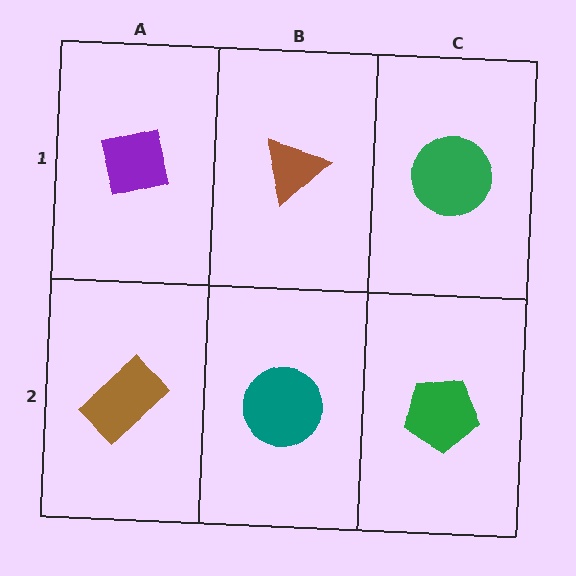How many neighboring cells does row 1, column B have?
3.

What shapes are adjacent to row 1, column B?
A teal circle (row 2, column B), a purple square (row 1, column A), a green circle (row 1, column C).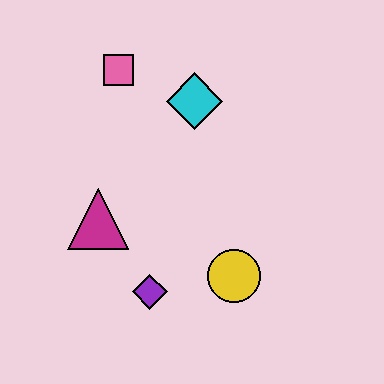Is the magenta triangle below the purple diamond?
No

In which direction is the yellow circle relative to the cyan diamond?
The yellow circle is below the cyan diamond.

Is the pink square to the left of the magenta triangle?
No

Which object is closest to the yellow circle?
The purple diamond is closest to the yellow circle.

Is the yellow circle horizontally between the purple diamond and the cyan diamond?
No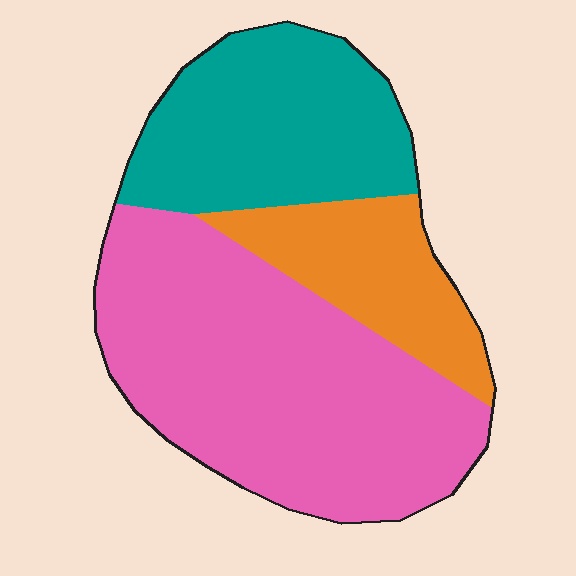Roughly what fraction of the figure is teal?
Teal covers about 30% of the figure.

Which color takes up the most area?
Pink, at roughly 55%.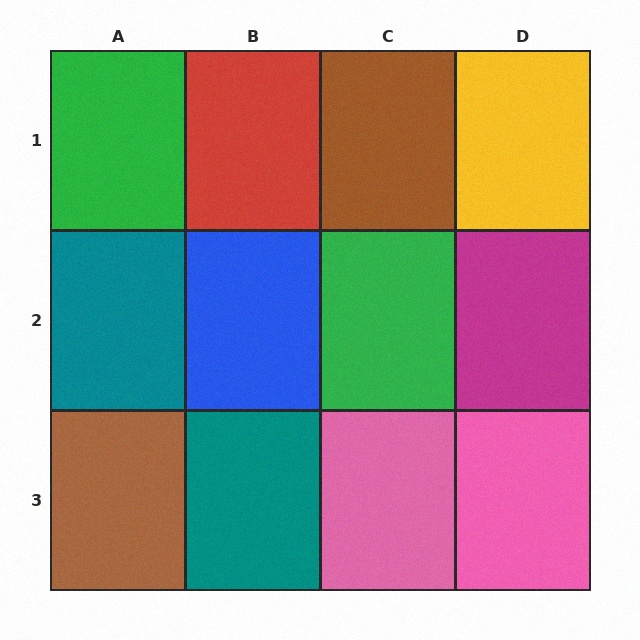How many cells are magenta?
1 cell is magenta.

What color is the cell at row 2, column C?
Green.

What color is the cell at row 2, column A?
Teal.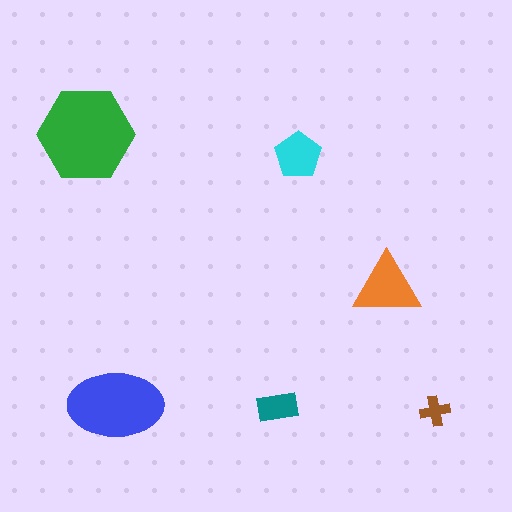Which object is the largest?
The green hexagon.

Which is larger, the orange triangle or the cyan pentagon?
The orange triangle.